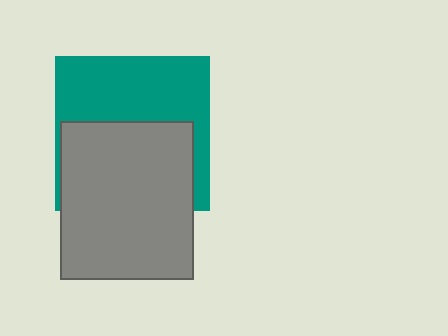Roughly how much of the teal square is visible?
About half of it is visible (roughly 50%).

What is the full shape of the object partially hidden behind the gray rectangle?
The partially hidden object is a teal square.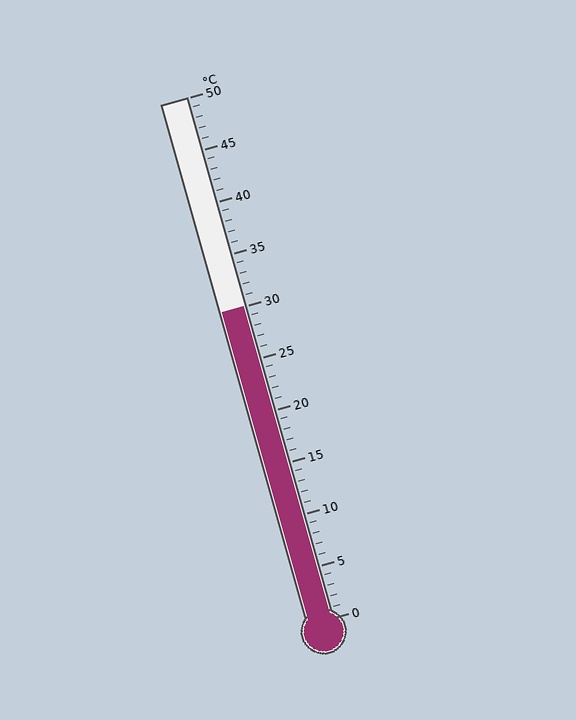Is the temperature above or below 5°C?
The temperature is above 5°C.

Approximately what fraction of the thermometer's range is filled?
The thermometer is filled to approximately 60% of its range.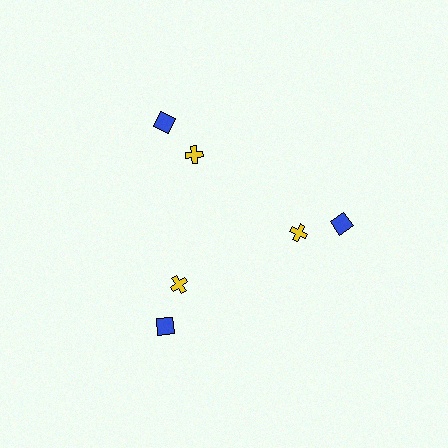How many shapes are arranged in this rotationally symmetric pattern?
There are 6 shapes, arranged in 3 groups of 2.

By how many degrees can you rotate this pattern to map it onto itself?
The pattern maps onto itself every 120 degrees of rotation.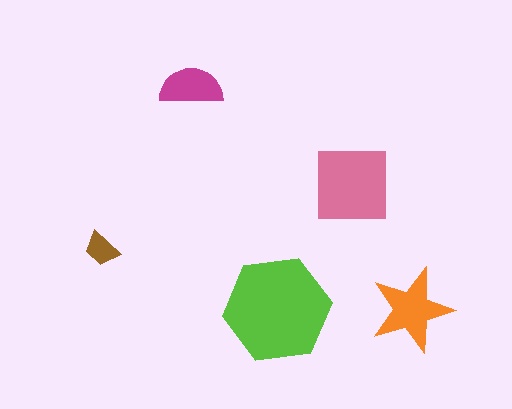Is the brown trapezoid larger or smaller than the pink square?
Smaller.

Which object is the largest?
The lime hexagon.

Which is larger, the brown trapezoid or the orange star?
The orange star.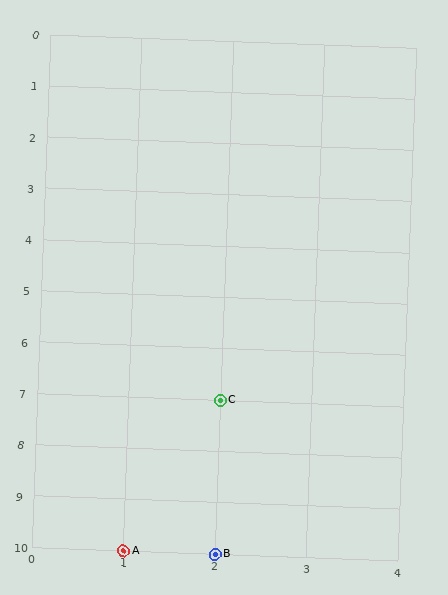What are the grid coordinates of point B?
Point B is at grid coordinates (2, 10).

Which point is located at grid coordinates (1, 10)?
Point A is at (1, 10).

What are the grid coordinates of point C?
Point C is at grid coordinates (2, 7).